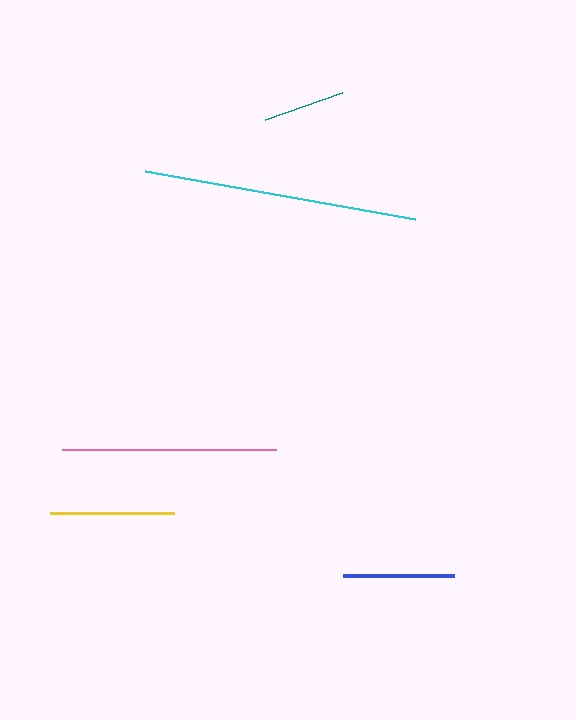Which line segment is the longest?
The cyan line is the longest at approximately 274 pixels.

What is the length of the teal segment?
The teal segment is approximately 82 pixels long.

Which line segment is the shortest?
The teal line is the shortest at approximately 82 pixels.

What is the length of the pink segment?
The pink segment is approximately 214 pixels long.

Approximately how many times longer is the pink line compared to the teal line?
The pink line is approximately 2.6 times the length of the teal line.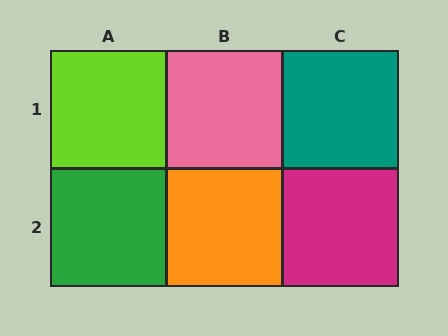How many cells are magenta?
1 cell is magenta.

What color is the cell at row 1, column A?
Lime.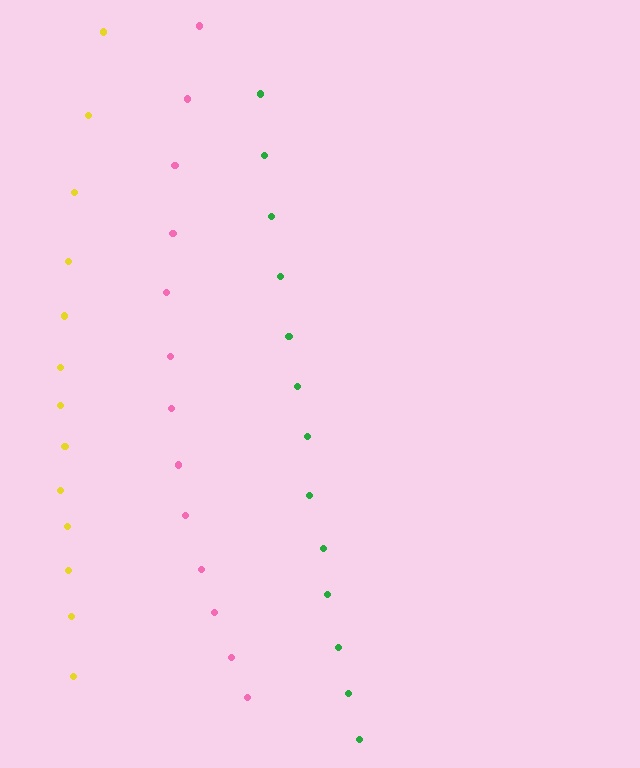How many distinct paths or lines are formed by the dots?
There are 3 distinct paths.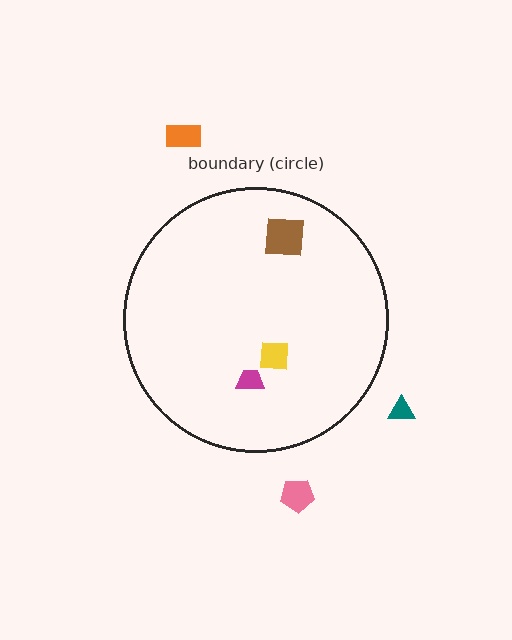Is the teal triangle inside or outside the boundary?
Outside.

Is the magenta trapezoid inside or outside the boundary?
Inside.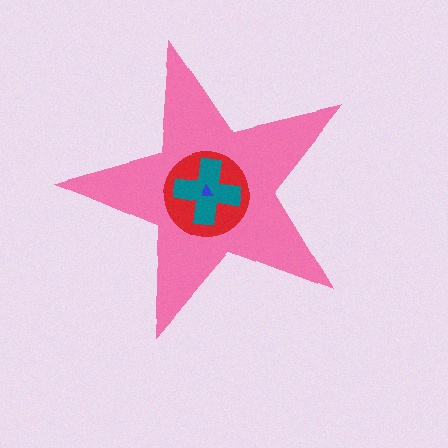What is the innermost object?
The blue triangle.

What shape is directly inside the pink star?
The red circle.